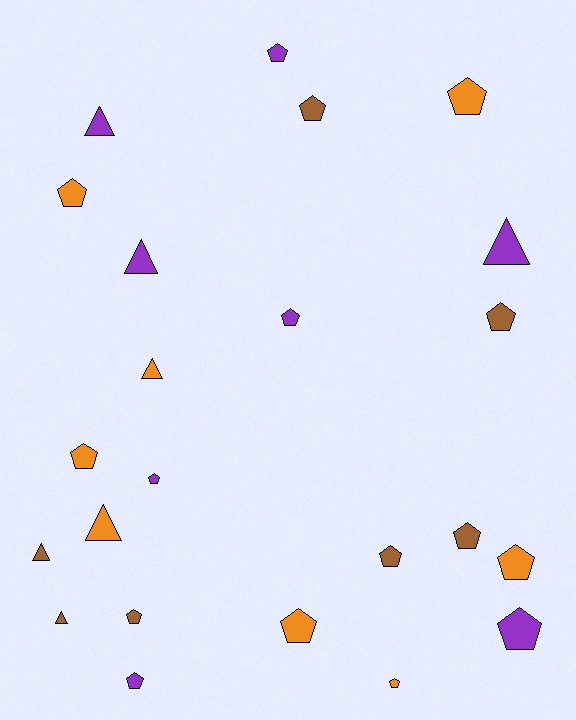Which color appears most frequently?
Orange, with 8 objects.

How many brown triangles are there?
There are 2 brown triangles.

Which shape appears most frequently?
Pentagon, with 16 objects.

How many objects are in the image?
There are 23 objects.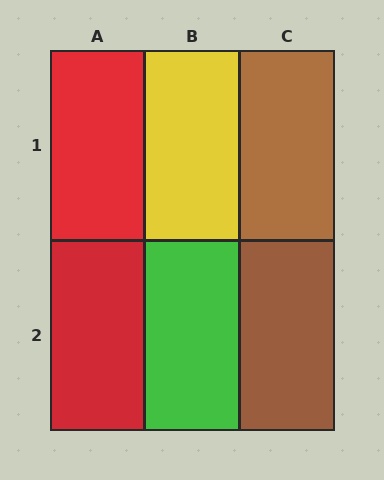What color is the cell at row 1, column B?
Yellow.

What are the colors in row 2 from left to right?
Red, green, brown.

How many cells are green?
1 cell is green.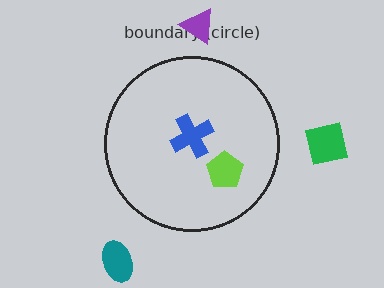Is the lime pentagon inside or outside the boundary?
Inside.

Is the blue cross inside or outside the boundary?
Inside.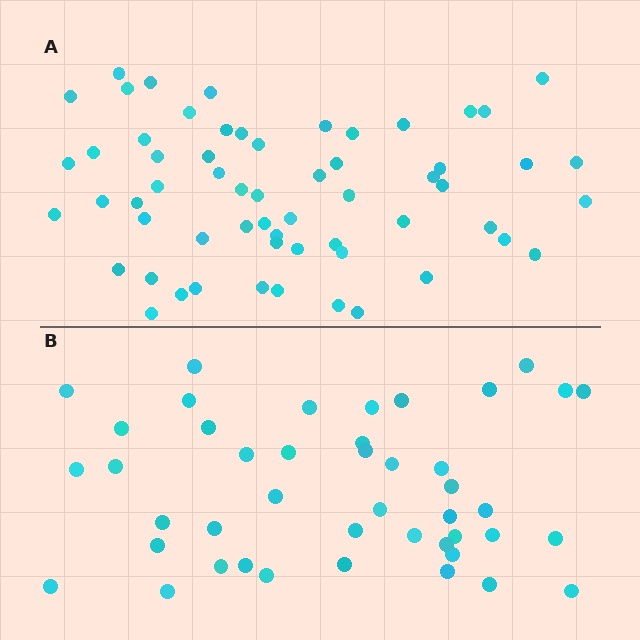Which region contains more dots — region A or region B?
Region A (the top region) has more dots.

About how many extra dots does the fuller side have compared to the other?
Region A has approximately 15 more dots than region B.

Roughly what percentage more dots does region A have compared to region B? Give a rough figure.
About 35% more.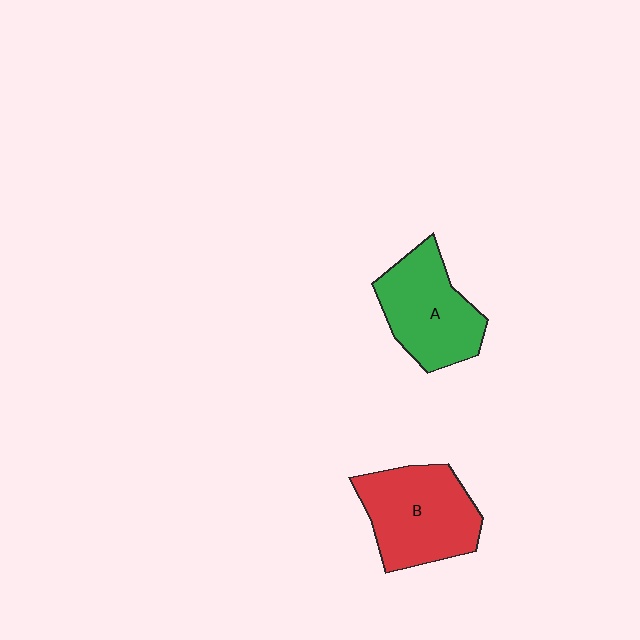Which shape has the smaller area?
Shape A (green).